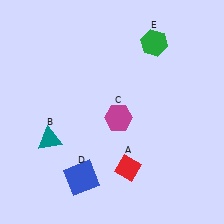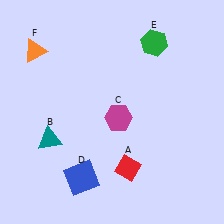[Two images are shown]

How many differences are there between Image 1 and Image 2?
There is 1 difference between the two images.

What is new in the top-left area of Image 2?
An orange triangle (F) was added in the top-left area of Image 2.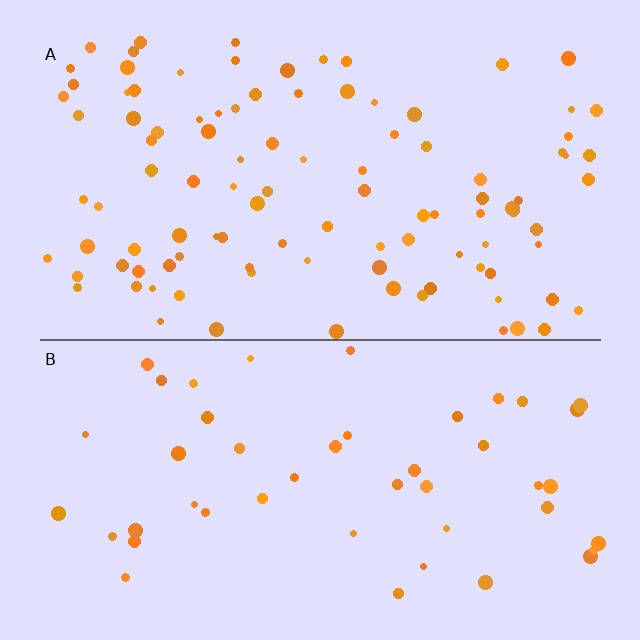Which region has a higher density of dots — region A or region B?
A (the top).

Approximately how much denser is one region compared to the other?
Approximately 2.2× — region A over region B.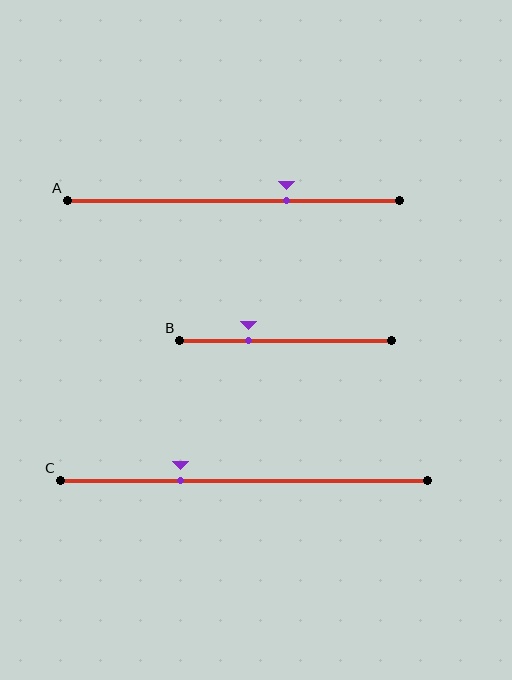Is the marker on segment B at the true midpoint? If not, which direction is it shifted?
No, the marker on segment B is shifted to the left by about 17% of the segment length.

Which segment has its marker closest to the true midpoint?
Segment A has its marker closest to the true midpoint.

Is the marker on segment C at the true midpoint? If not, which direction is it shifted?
No, the marker on segment C is shifted to the left by about 17% of the segment length.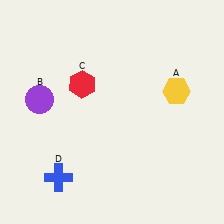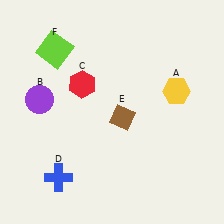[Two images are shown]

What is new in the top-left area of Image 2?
A lime square (F) was added in the top-left area of Image 2.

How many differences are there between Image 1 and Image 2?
There are 2 differences between the two images.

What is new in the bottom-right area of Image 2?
A brown diamond (E) was added in the bottom-right area of Image 2.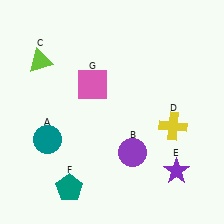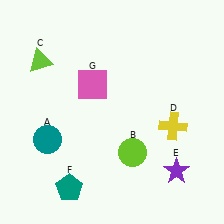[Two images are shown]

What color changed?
The circle (B) changed from purple in Image 1 to lime in Image 2.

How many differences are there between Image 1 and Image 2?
There is 1 difference between the two images.